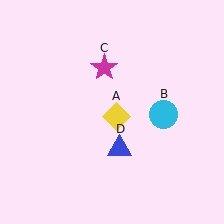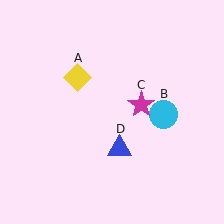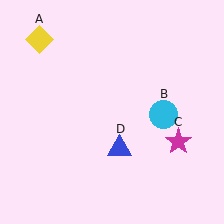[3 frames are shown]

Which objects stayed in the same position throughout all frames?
Cyan circle (object B) and blue triangle (object D) remained stationary.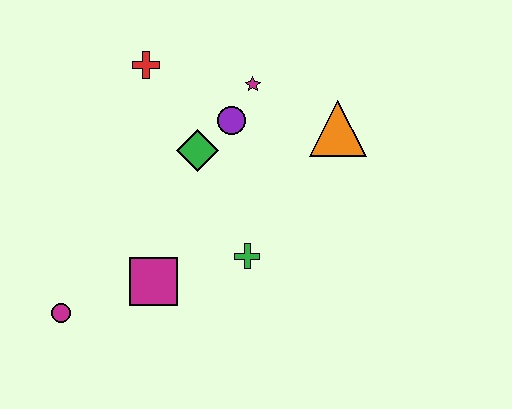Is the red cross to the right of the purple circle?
No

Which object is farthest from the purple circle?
The magenta circle is farthest from the purple circle.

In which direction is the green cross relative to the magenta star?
The green cross is below the magenta star.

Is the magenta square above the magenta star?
No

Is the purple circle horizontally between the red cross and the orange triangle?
Yes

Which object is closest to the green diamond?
The purple circle is closest to the green diamond.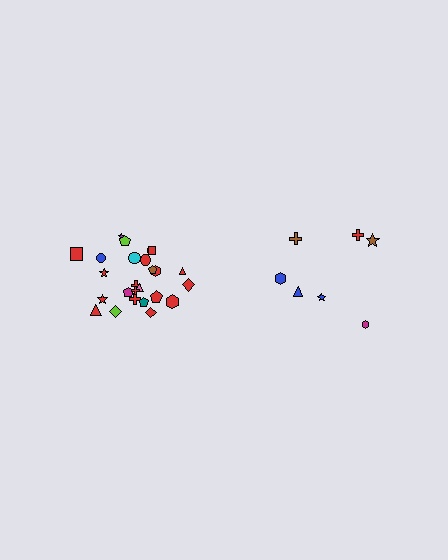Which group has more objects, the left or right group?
The left group.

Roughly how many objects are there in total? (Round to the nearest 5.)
Roughly 35 objects in total.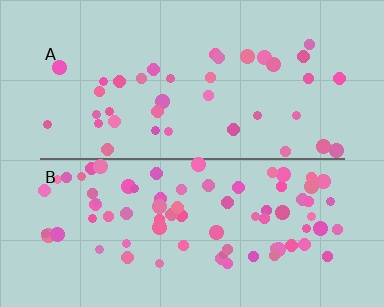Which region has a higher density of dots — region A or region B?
B (the bottom).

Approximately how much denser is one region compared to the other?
Approximately 2.1× — region B over region A.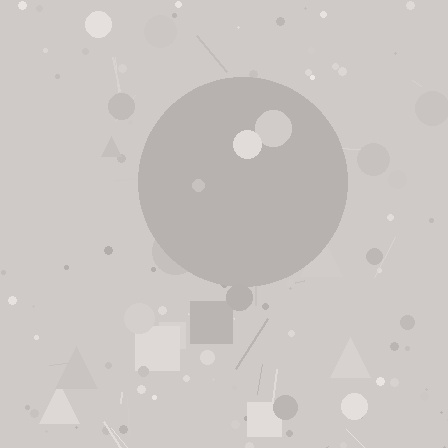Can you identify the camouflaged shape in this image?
The camouflaged shape is a circle.